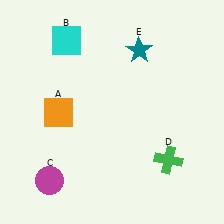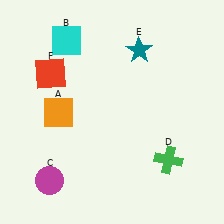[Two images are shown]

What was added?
A red square (F) was added in Image 2.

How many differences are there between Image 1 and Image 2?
There is 1 difference between the two images.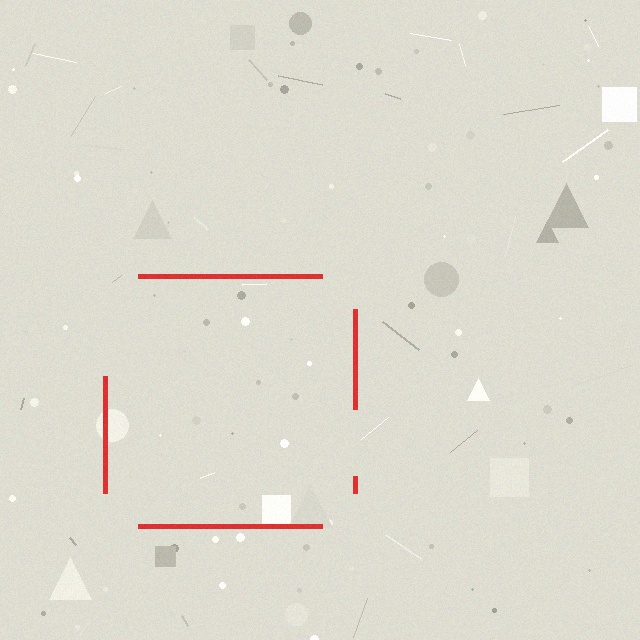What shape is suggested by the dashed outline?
The dashed outline suggests a square.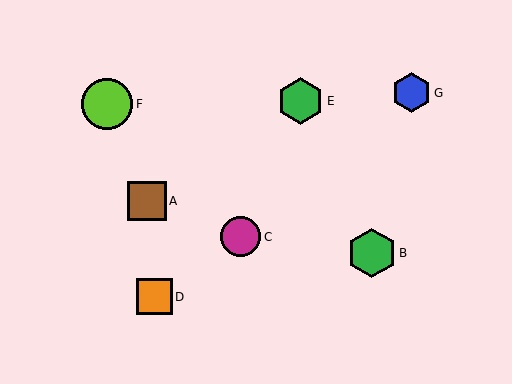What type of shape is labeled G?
Shape G is a blue hexagon.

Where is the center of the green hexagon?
The center of the green hexagon is at (372, 253).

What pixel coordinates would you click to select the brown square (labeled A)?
Click at (147, 201) to select the brown square A.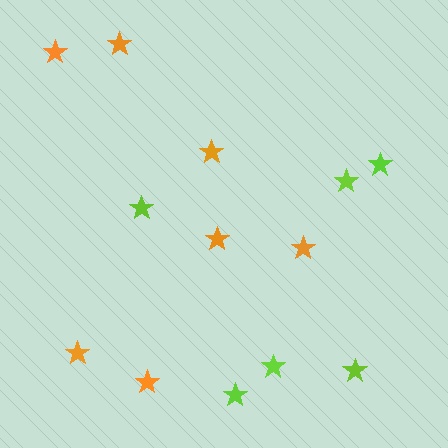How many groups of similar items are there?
There are 2 groups: one group of lime stars (6) and one group of orange stars (7).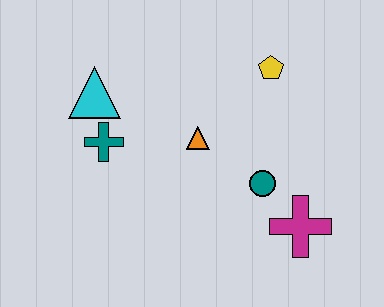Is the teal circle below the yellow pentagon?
Yes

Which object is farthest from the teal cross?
The magenta cross is farthest from the teal cross.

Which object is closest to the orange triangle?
The teal circle is closest to the orange triangle.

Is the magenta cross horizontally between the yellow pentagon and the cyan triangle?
No